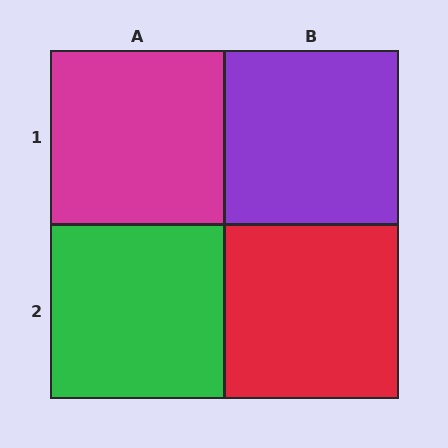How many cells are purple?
1 cell is purple.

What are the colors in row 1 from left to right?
Magenta, purple.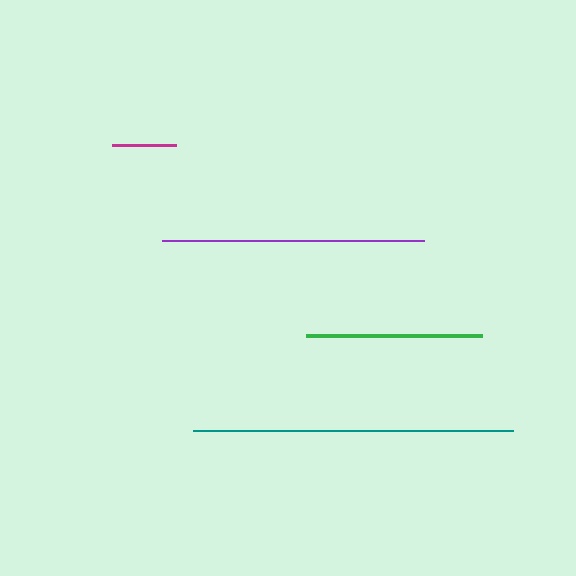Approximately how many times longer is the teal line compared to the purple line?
The teal line is approximately 1.2 times the length of the purple line.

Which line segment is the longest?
The teal line is the longest at approximately 320 pixels.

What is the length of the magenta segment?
The magenta segment is approximately 64 pixels long.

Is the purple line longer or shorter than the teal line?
The teal line is longer than the purple line.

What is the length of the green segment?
The green segment is approximately 177 pixels long.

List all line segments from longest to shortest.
From longest to shortest: teal, purple, green, magenta.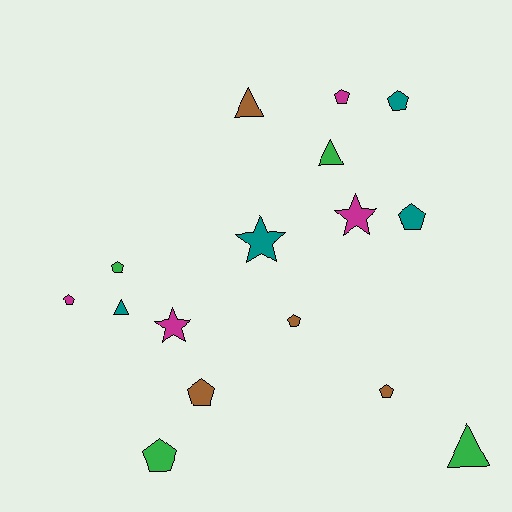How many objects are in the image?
There are 16 objects.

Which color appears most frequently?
Magenta, with 4 objects.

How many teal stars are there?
There is 1 teal star.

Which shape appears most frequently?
Pentagon, with 9 objects.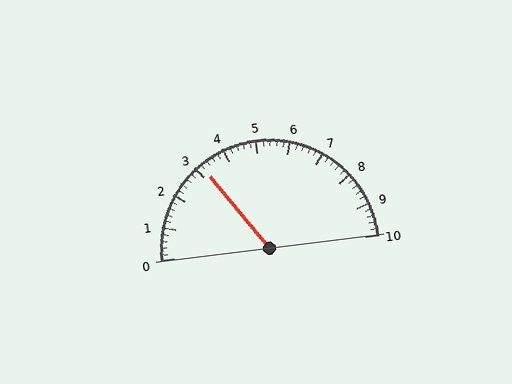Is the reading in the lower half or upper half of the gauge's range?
The reading is in the lower half of the range (0 to 10).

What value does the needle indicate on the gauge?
The needle indicates approximately 3.2.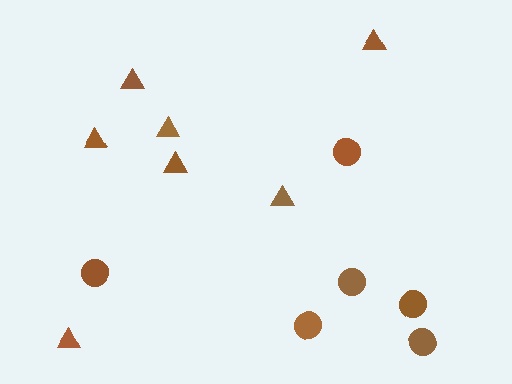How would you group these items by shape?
There are 2 groups: one group of triangles (7) and one group of circles (6).